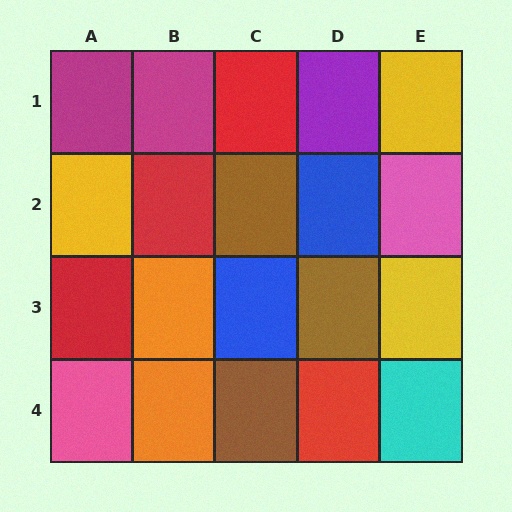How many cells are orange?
2 cells are orange.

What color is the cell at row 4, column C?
Brown.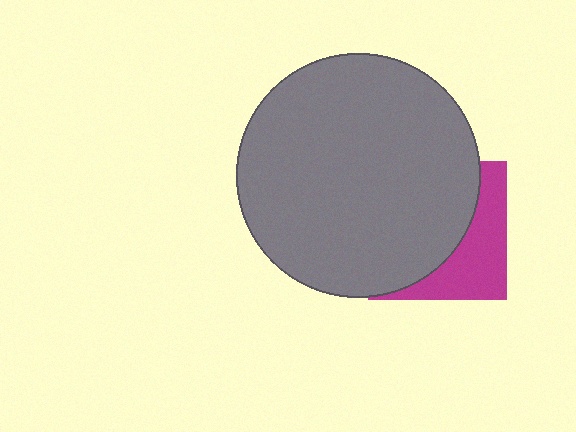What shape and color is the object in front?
The object in front is a gray circle.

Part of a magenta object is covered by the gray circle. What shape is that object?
It is a square.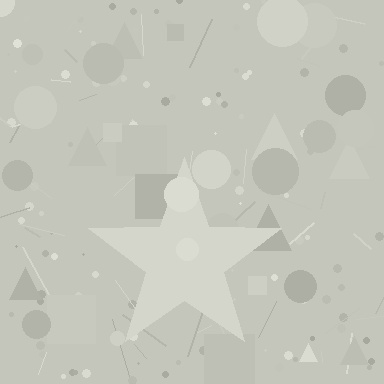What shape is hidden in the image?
A star is hidden in the image.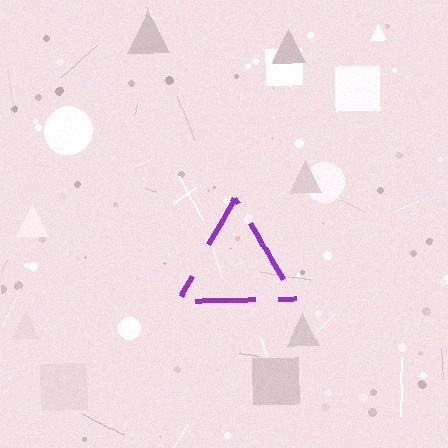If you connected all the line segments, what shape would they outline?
They would outline a triangle.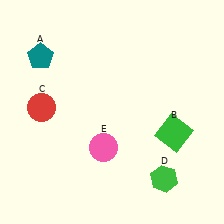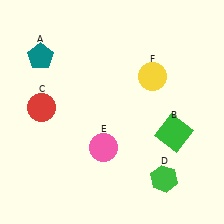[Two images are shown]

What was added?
A yellow circle (F) was added in Image 2.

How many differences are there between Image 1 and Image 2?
There is 1 difference between the two images.